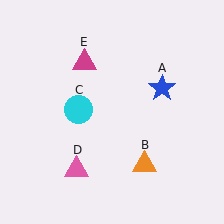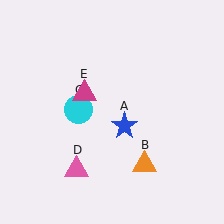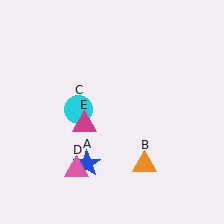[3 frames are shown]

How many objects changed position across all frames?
2 objects changed position: blue star (object A), magenta triangle (object E).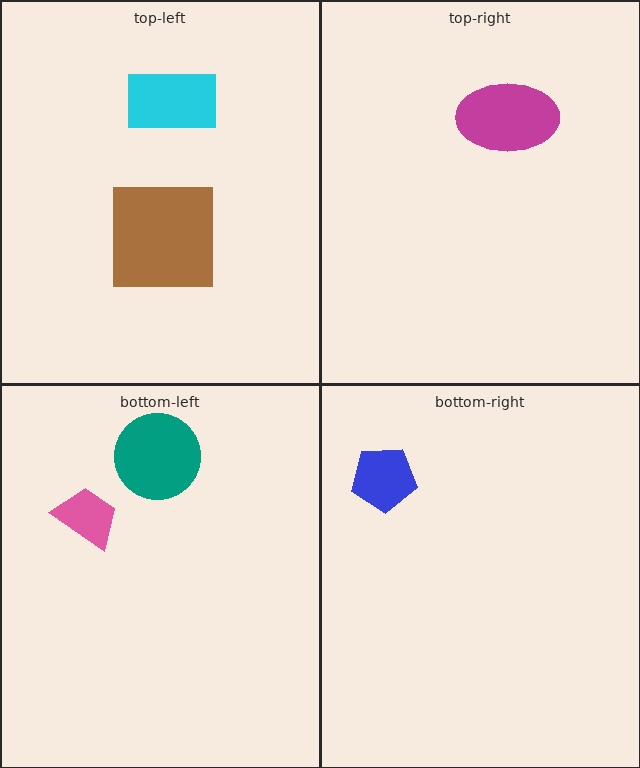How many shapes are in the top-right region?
1.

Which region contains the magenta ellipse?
The top-right region.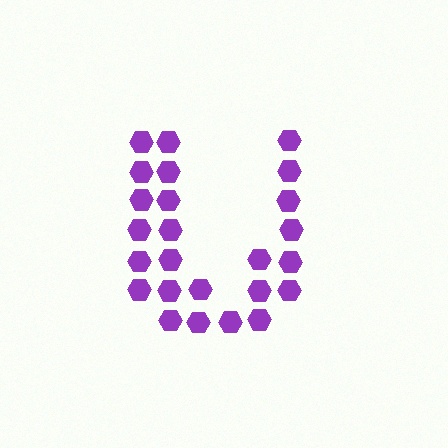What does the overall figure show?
The overall figure shows the letter U.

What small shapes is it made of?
It is made of small hexagons.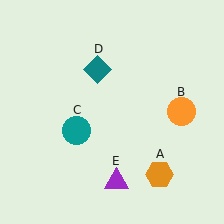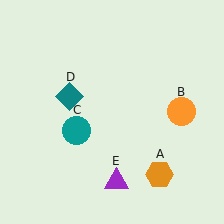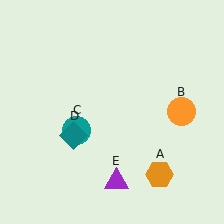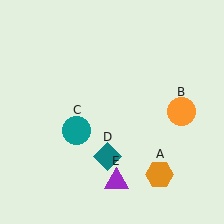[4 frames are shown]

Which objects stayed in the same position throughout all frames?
Orange hexagon (object A) and orange circle (object B) and teal circle (object C) and purple triangle (object E) remained stationary.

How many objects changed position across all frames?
1 object changed position: teal diamond (object D).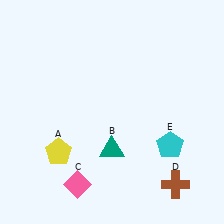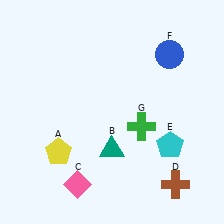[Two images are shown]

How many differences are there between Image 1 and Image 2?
There are 2 differences between the two images.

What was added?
A blue circle (F), a green cross (G) were added in Image 2.